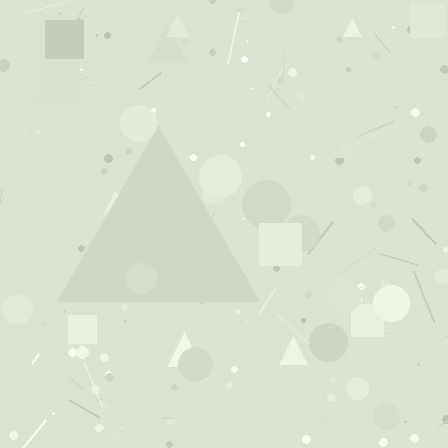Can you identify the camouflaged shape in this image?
The camouflaged shape is a triangle.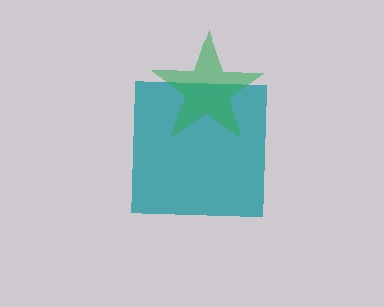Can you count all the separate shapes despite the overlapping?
Yes, there are 2 separate shapes.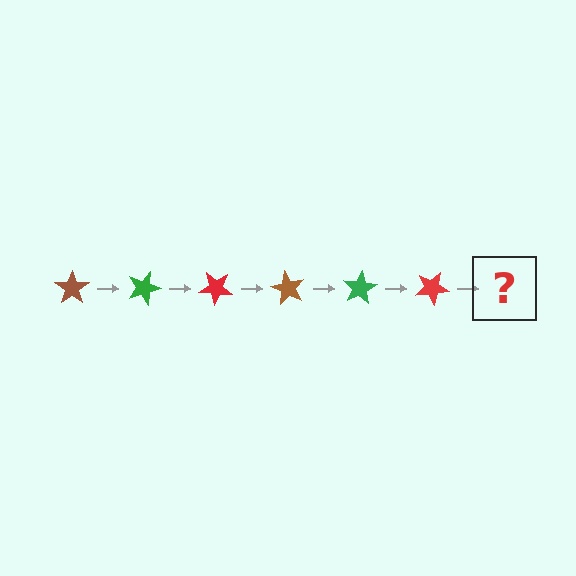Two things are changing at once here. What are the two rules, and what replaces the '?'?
The two rules are that it rotates 20 degrees each step and the color cycles through brown, green, and red. The '?' should be a brown star, rotated 120 degrees from the start.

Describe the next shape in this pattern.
It should be a brown star, rotated 120 degrees from the start.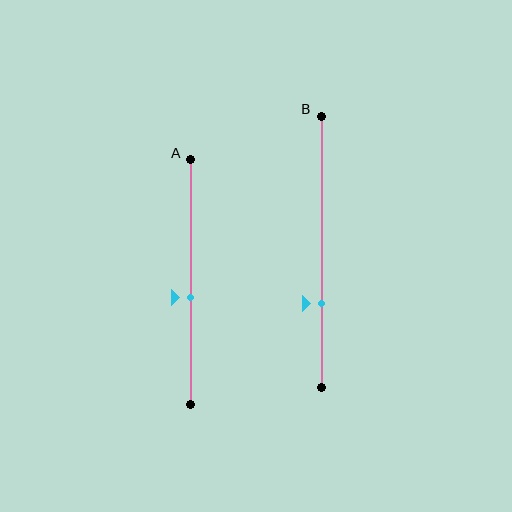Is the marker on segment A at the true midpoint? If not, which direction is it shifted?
No, the marker on segment A is shifted downward by about 6% of the segment length.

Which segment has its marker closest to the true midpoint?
Segment A has its marker closest to the true midpoint.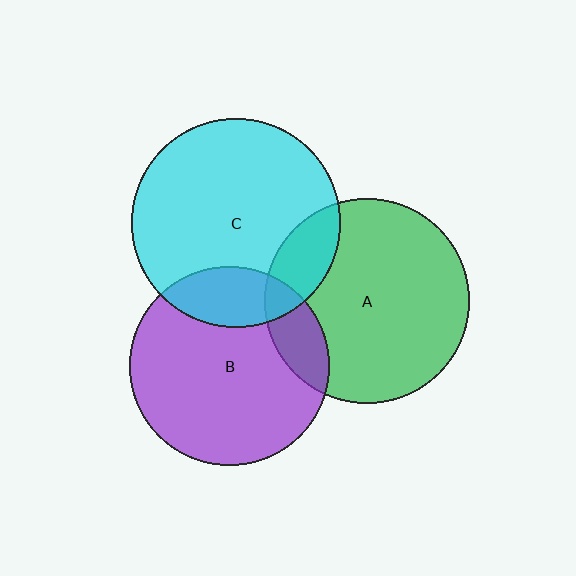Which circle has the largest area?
Circle C (cyan).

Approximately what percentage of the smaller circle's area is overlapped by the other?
Approximately 15%.